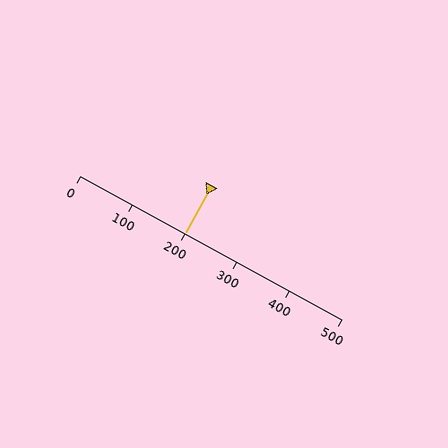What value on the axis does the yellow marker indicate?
The marker indicates approximately 200.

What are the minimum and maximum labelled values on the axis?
The axis runs from 0 to 500.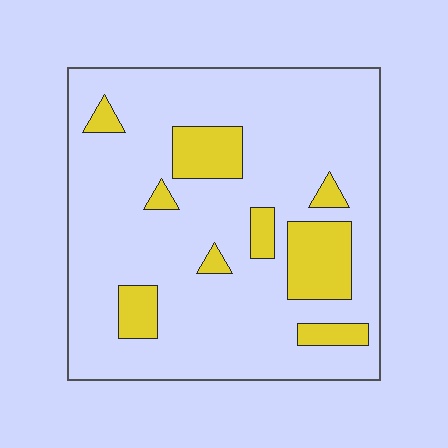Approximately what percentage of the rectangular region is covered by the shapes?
Approximately 15%.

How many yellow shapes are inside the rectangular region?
9.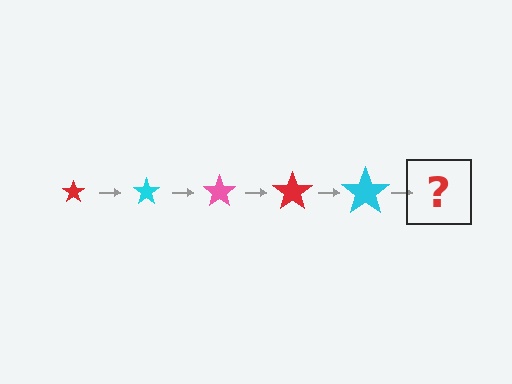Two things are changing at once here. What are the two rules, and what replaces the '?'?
The two rules are that the star grows larger each step and the color cycles through red, cyan, and pink. The '?' should be a pink star, larger than the previous one.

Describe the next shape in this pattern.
It should be a pink star, larger than the previous one.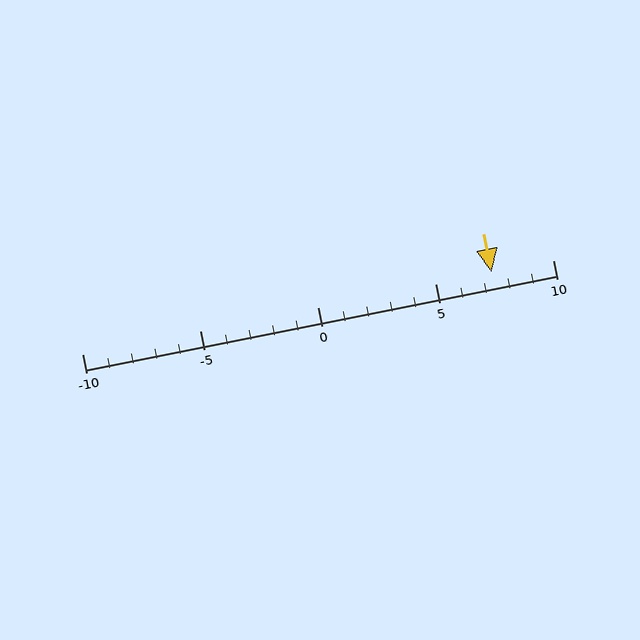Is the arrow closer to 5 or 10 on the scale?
The arrow is closer to 5.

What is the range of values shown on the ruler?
The ruler shows values from -10 to 10.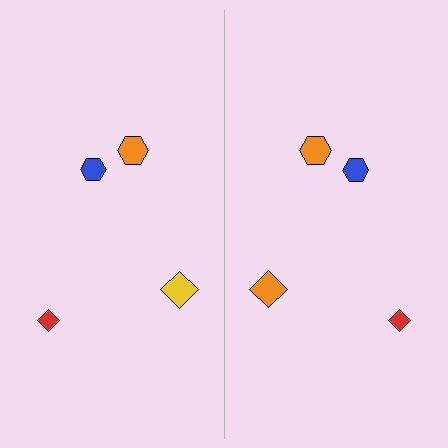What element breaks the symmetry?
The orange diamond on the right side breaks the symmetry — its mirror counterpart is yellow.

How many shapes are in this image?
There are 8 shapes in this image.